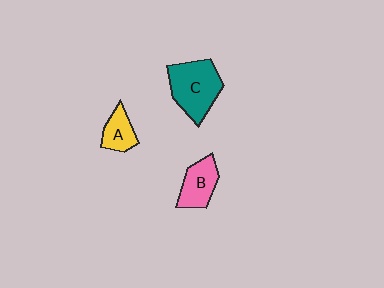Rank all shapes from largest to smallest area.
From largest to smallest: C (teal), B (pink), A (yellow).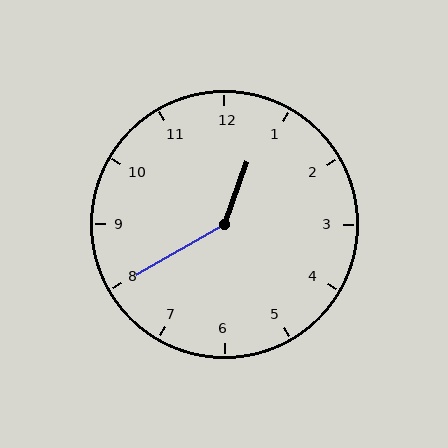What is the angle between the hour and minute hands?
Approximately 140 degrees.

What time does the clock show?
12:40.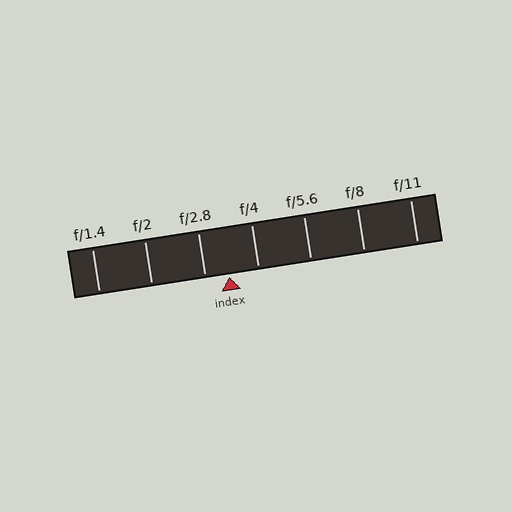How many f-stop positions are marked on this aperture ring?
There are 7 f-stop positions marked.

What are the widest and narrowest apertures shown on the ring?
The widest aperture shown is f/1.4 and the narrowest is f/11.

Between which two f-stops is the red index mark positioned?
The index mark is between f/2.8 and f/4.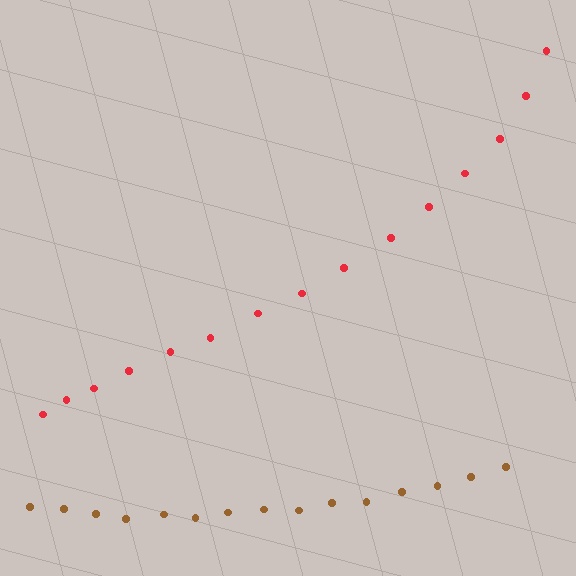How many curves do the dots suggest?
There are 2 distinct paths.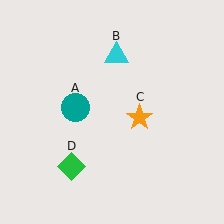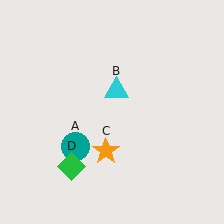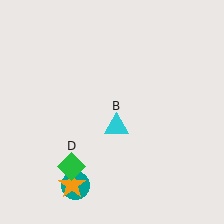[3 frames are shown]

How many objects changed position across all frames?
3 objects changed position: teal circle (object A), cyan triangle (object B), orange star (object C).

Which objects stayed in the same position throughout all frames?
Green diamond (object D) remained stationary.